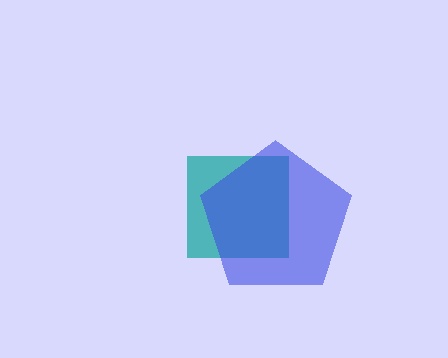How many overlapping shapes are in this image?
There are 2 overlapping shapes in the image.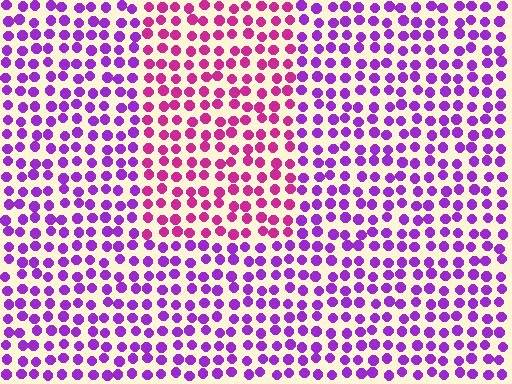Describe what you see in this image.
The image is filled with small purple elements in a uniform arrangement. A rectangle-shaped region is visible where the elements are tinted to a slightly different hue, forming a subtle color boundary.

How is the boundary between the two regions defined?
The boundary is defined purely by a slight shift in hue (about 39 degrees). Spacing, size, and orientation are identical on both sides.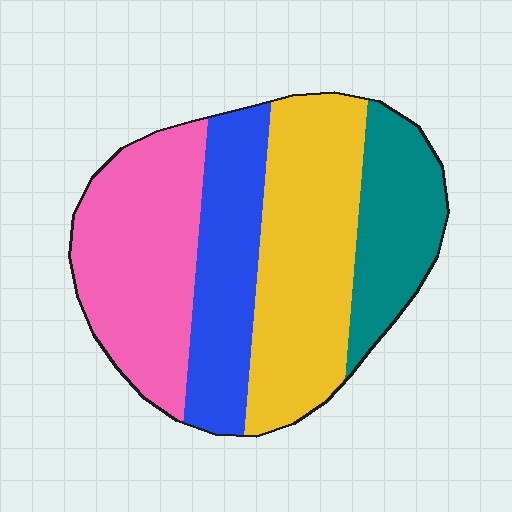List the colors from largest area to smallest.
From largest to smallest: yellow, pink, blue, teal.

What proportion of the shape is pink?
Pink covers 29% of the shape.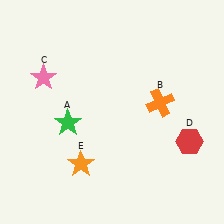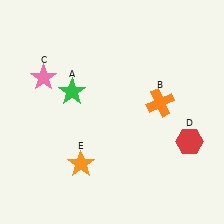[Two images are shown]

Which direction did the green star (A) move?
The green star (A) moved up.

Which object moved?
The green star (A) moved up.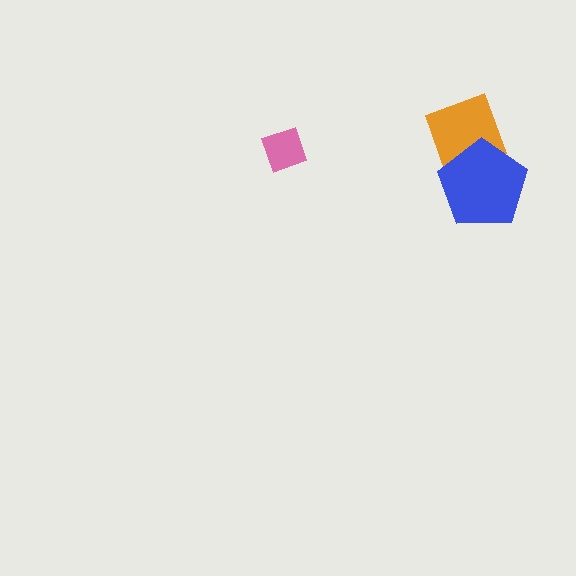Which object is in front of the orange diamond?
The blue pentagon is in front of the orange diamond.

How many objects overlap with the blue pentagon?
1 object overlaps with the blue pentagon.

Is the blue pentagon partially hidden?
No, no other shape covers it.